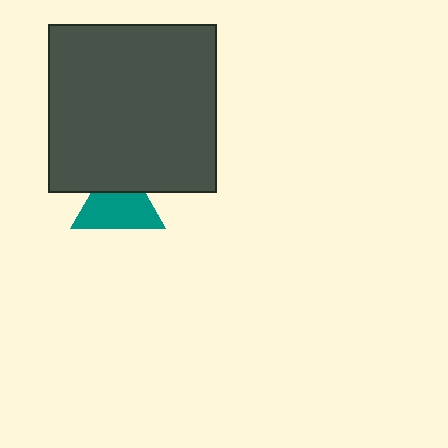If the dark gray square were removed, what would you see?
You would see the complete teal triangle.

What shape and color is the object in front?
The object in front is a dark gray square.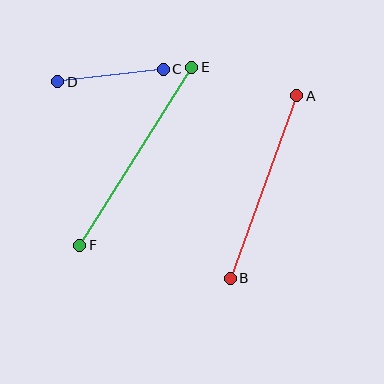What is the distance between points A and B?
The distance is approximately 194 pixels.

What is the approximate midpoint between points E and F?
The midpoint is at approximately (136, 156) pixels.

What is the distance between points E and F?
The distance is approximately 211 pixels.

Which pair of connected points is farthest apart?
Points E and F are farthest apart.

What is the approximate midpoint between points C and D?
The midpoint is at approximately (111, 75) pixels.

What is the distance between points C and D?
The distance is approximately 106 pixels.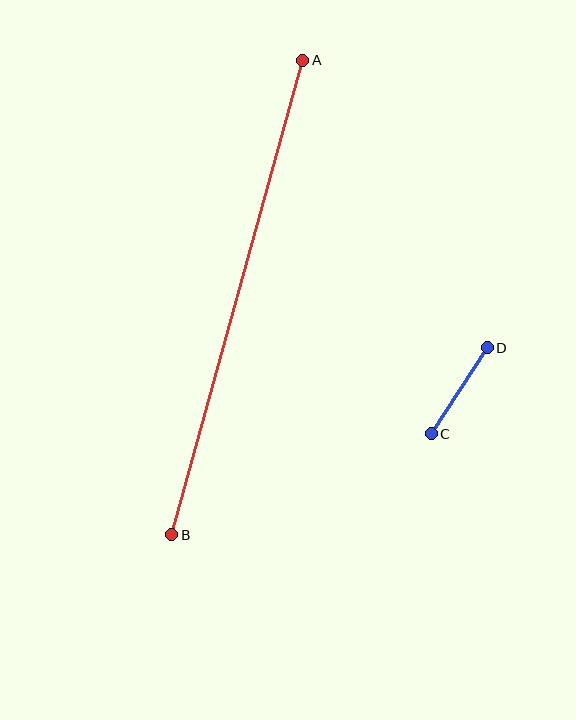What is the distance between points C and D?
The distance is approximately 103 pixels.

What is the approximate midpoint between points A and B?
The midpoint is at approximately (237, 297) pixels.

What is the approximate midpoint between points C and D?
The midpoint is at approximately (459, 391) pixels.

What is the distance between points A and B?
The distance is approximately 492 pixels.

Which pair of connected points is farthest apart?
Points A and B are farthest apart.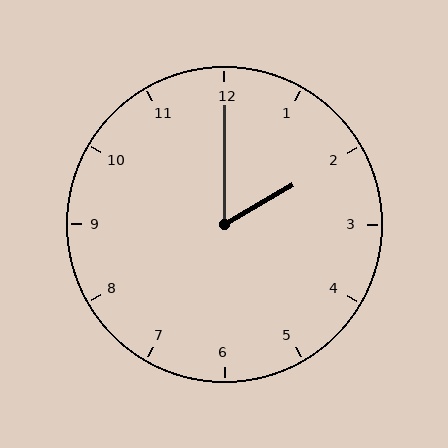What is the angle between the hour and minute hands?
Approximately 60 degrees.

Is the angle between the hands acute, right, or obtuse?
It is acute.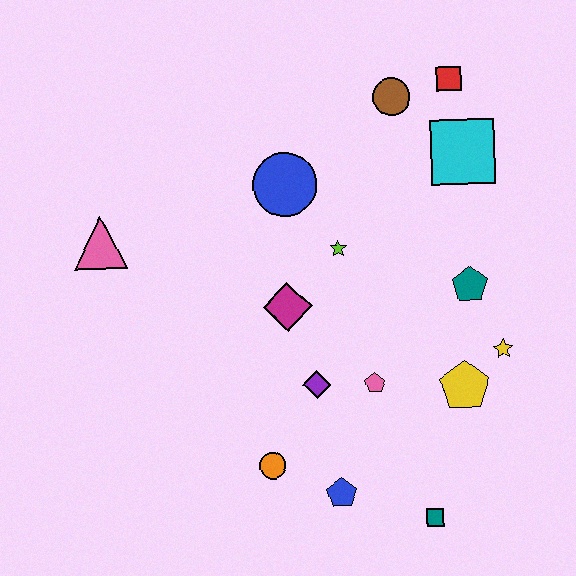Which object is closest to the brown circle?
The red square is closest to the brown circle.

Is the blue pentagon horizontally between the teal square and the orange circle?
Yes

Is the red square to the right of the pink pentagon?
Yes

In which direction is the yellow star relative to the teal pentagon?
The yellow star is below the teal pentagon.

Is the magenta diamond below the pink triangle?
Yes